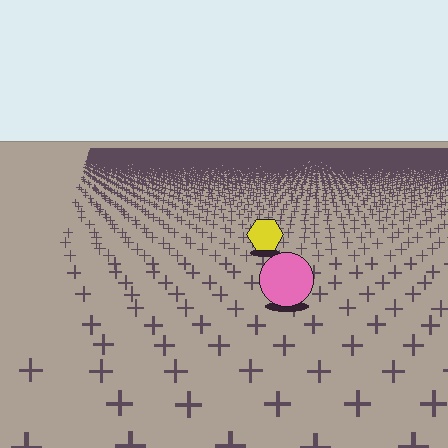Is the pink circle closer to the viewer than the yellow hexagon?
Yes. The pink circle is closer — you can tell from the texture gradient: the ground texture is coarser near it.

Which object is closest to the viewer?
The pink circle is closest. The texture marks near it are larger and more spread out.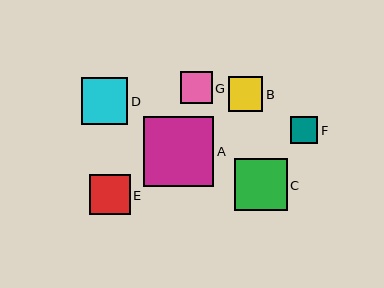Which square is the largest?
Square A is the largest with a size of approximately 70 pixels.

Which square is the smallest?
Square F is the smallest with a size of approximately 27 pixels.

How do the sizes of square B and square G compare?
Square B and square G are approximately the same size.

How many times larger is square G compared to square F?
Square G is approximately 1.2 times the size of square F.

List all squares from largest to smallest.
From largest to smallest: A, C, D, E, B, G, F.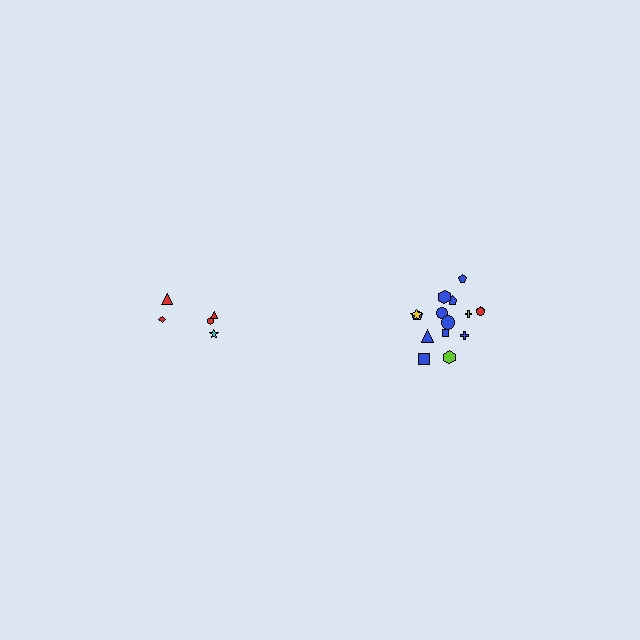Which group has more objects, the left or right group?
The right group.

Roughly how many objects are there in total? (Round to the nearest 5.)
Roughly 20 objects in total.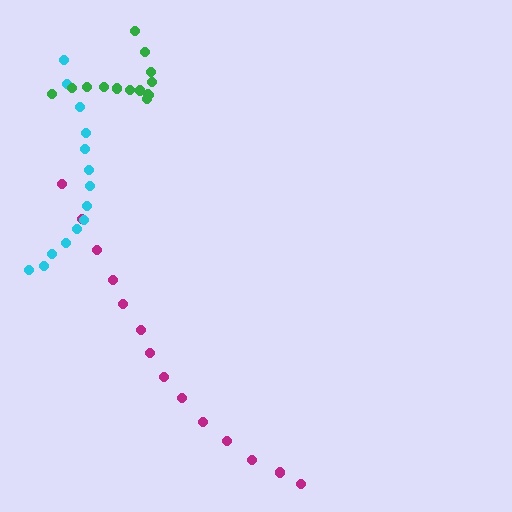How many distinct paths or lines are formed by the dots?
There are 3 distinct paths.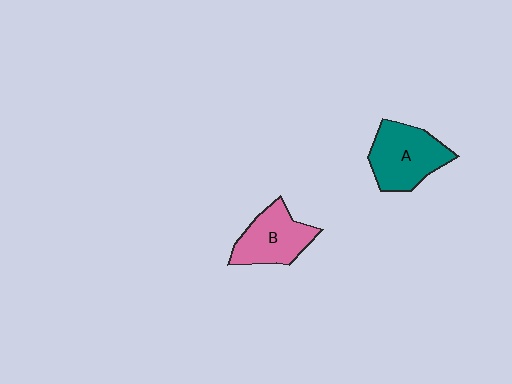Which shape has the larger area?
Shape A (teal).